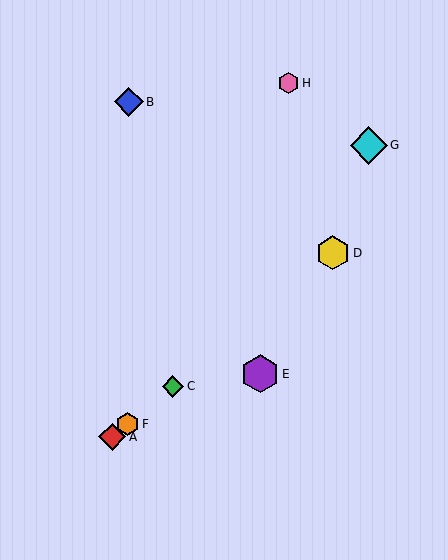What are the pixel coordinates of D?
Object D is at (333, 253).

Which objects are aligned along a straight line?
Objects A, C, D, F are aligned along a straight line.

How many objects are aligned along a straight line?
4 objects (A, C, D, F) are aligned along a straight line.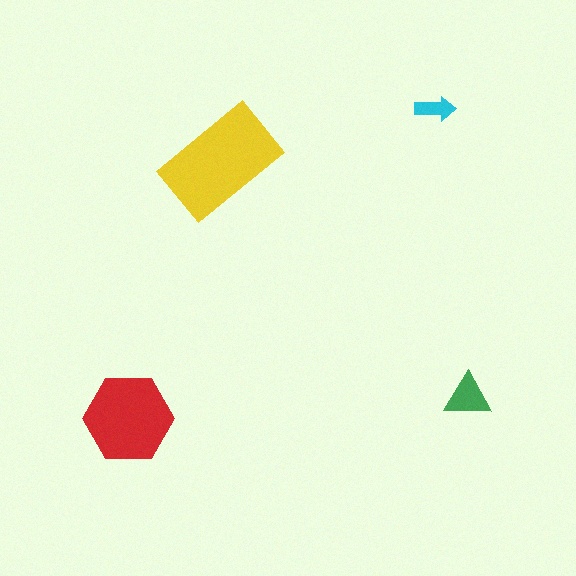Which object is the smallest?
The cyan arrow.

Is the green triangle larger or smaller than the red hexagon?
Smaller.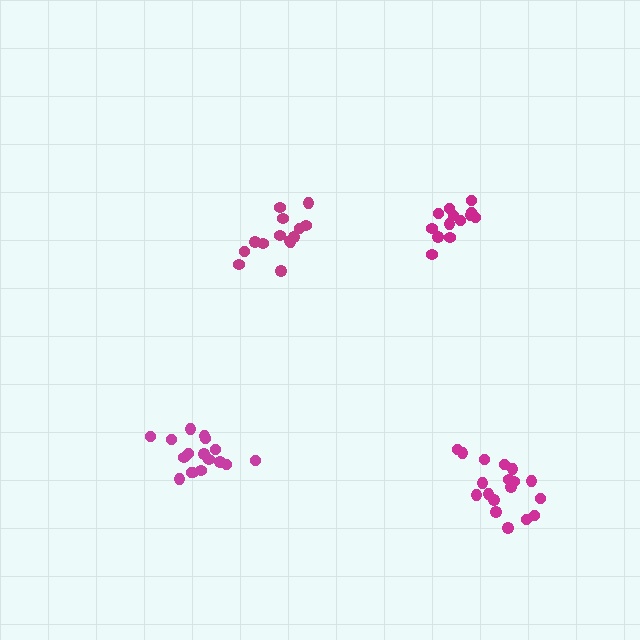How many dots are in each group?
Group 1: 18 dots, Group 2: 13 dots, Group 3: 17 dots, Group 4: 14 dots (62 total).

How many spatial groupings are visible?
There are 4 spatial groupings.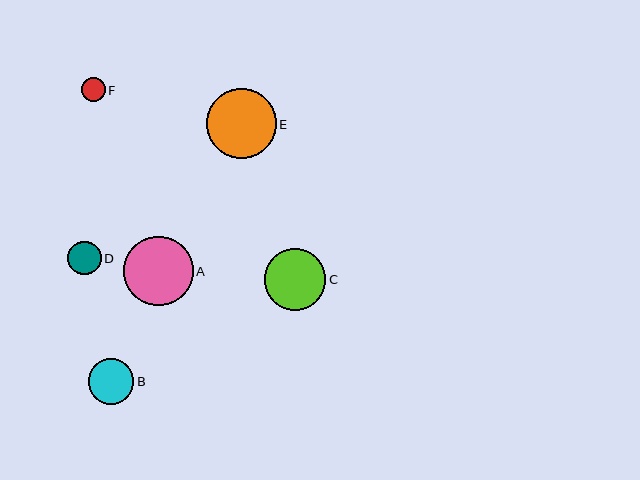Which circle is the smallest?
Circle F is the smallest with a size of approximately 24 pixels.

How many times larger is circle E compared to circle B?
Circle E is approximately 1.5 times the size of circle B.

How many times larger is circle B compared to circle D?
Circle B is approximately 1.4 times the size of circle D.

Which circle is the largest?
Circle E is the largest with a size of approximately 70 pixels.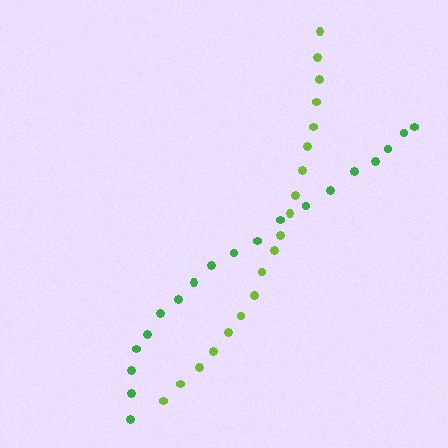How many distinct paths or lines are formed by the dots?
There are 2 distinct paths.